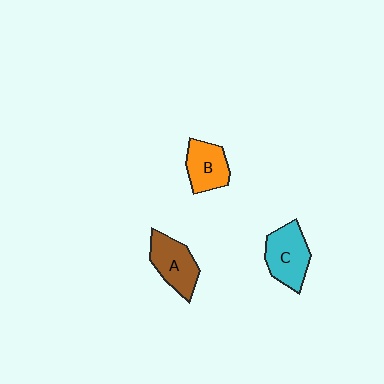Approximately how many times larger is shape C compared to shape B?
Approximately 1.2 times.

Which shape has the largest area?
Shape C (cyan).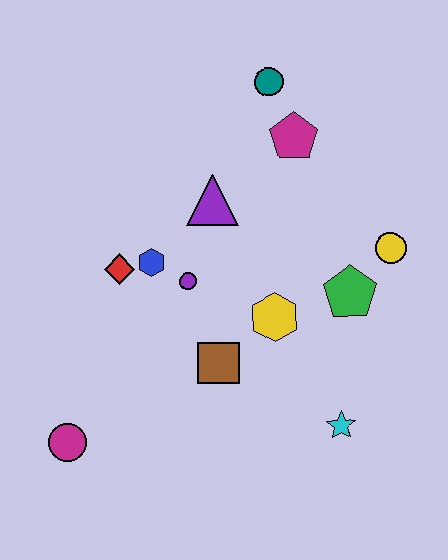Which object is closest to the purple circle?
The blue hexagon is closest to the purple circle.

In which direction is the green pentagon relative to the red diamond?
The green pentagon is to the right of the red diamond.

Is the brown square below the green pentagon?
Yes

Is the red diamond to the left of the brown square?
Yes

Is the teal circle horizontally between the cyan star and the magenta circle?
Yes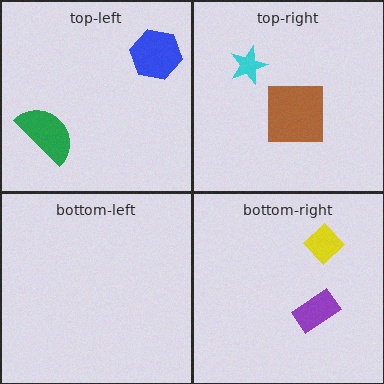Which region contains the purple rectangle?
The bottom-right region.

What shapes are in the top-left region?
The blue hexagon, the green semicircle.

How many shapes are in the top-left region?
2.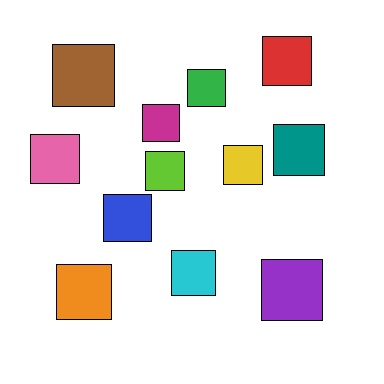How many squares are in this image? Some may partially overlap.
There are 12 squares.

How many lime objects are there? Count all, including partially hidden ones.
There is 1 lime object.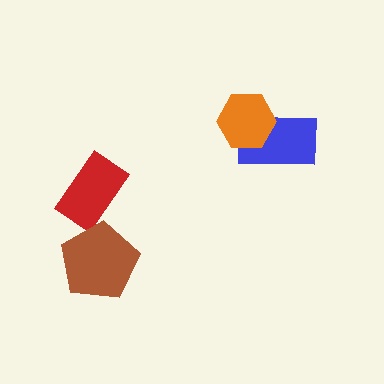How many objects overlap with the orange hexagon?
1 object overlaps with the orange hexagon.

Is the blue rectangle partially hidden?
Yes, it is partially covered by another shape.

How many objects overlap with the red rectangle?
0 objects overlap with the red rectangle.